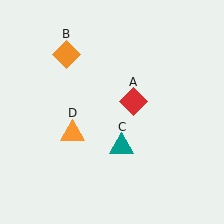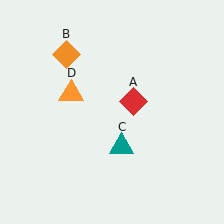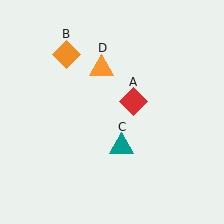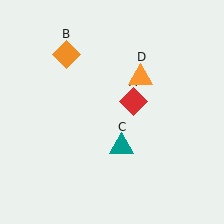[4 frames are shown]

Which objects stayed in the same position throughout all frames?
Red diamond (object A) and orange diamond (object B) and teal triangle (object C) remained stationary.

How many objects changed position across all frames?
1 object changed position: orange triangle (object D).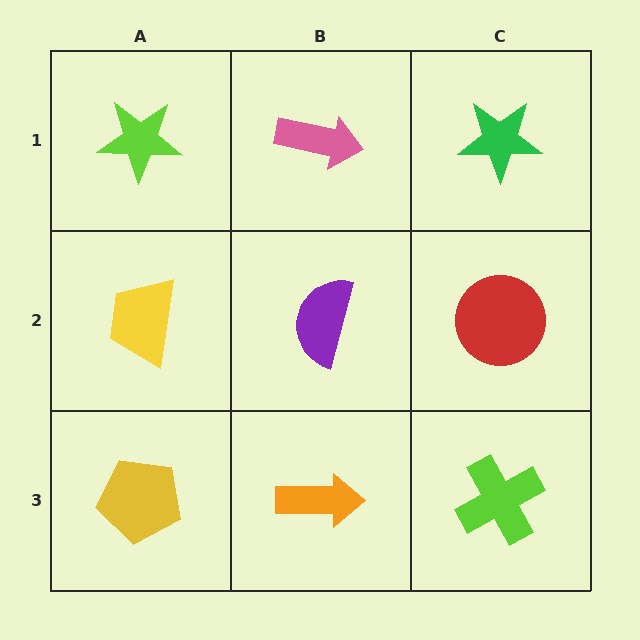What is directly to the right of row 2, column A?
A purple semicircle.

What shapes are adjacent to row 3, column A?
A yellow trapezoid (row 2, column A), an orange arrow (row 3, column B).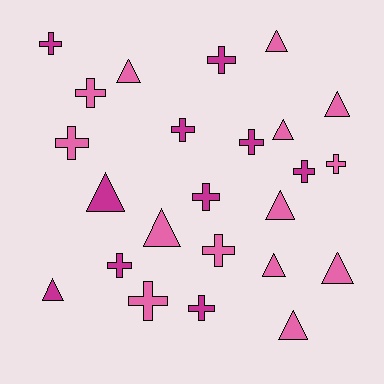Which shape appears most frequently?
Cross, with 13 objects.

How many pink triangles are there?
There are 9 pink triangles.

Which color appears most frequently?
Pink, with 14 objects.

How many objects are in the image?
There are 24 objects.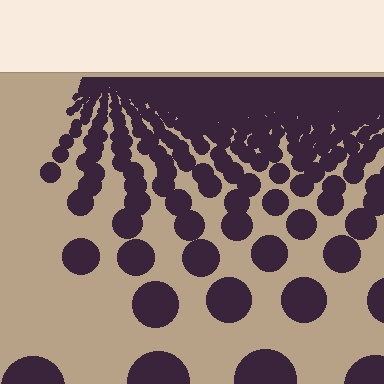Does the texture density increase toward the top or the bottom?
Density increases toward the top.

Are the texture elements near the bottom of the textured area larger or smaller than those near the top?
Larger. Near the bottom, elements are closer to the viewer and appear at a bigger on-screen size.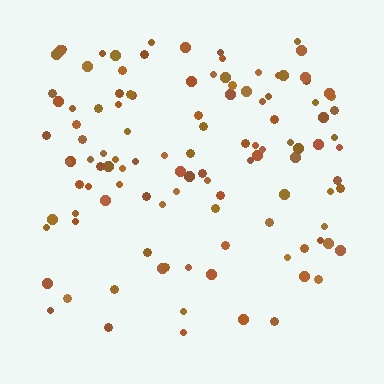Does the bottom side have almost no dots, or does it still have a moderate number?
Still a moderate number, just noticeably fewer than the top.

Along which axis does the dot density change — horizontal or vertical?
Vertical.